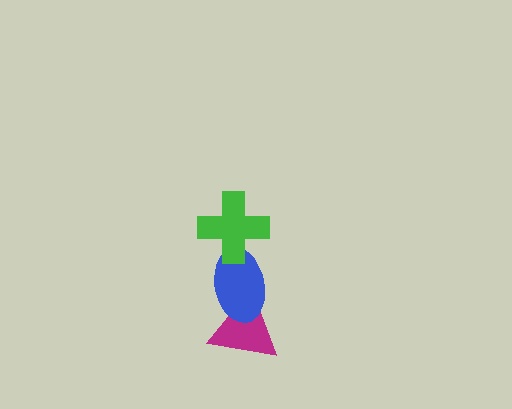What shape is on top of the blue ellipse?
The green cross is on top of the blue ellipse.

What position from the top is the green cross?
The green cross is 1st from the top.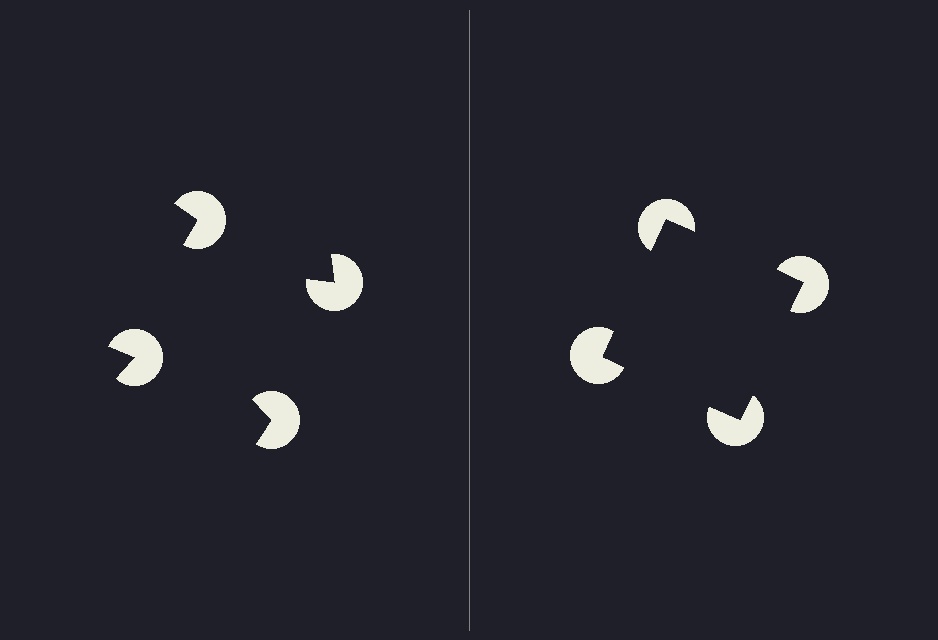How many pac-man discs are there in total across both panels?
8 — 4 on each side.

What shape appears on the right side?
An illusory square.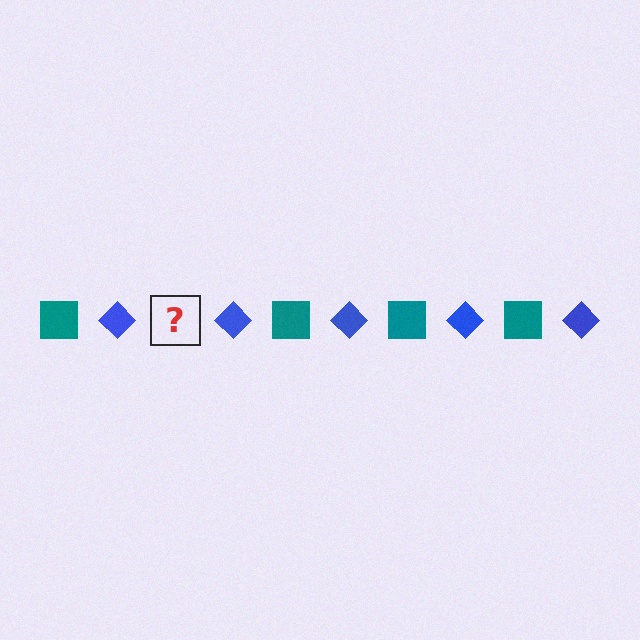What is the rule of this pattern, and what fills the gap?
The rule is that the pattern alternates between teal square and blue diamond. The gap should be filled with a teal square.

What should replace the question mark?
The question mark should be replaced with a teal square.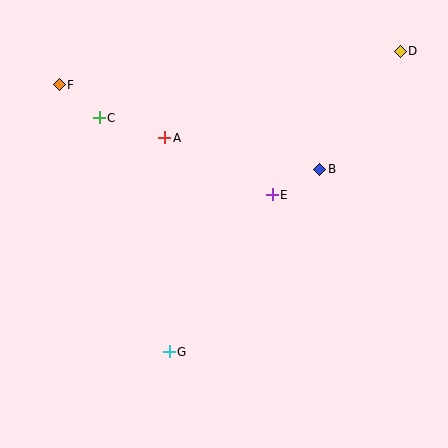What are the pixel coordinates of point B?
Point B is at (320, 169).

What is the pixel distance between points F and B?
The distance between F and B is 274 pixels.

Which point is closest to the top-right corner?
Point D is closest to the top-right corner.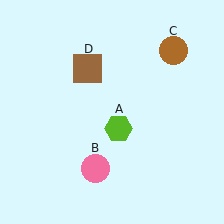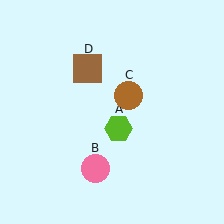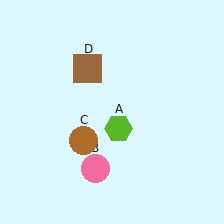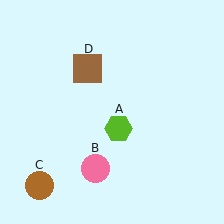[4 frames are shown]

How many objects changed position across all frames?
1 object changed position: brown circle (object C).